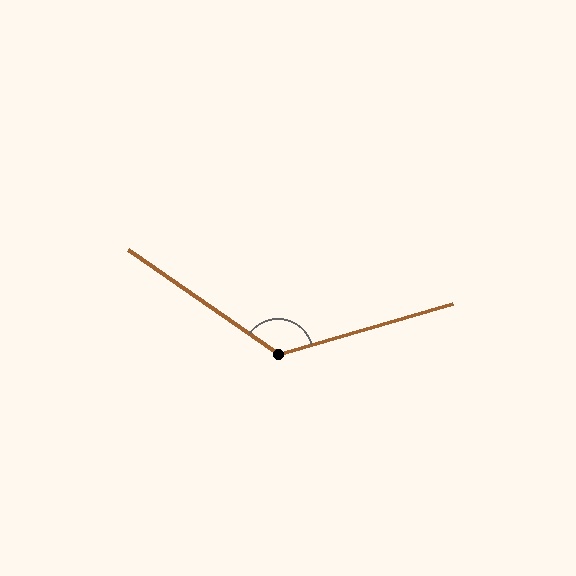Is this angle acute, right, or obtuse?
It is obtuse.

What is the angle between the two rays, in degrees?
Approximately 129 degrees.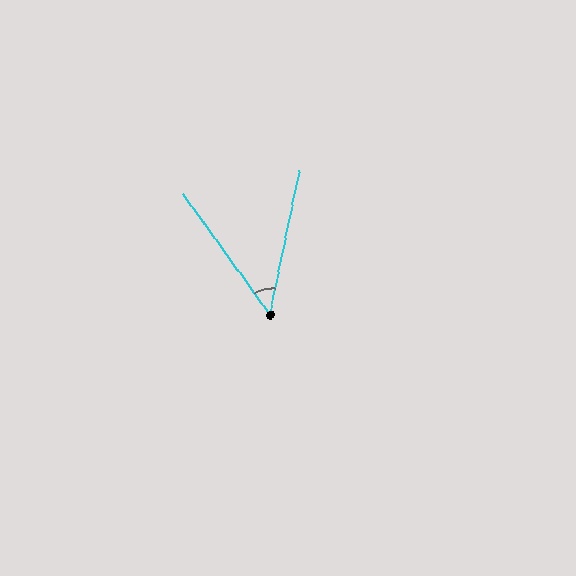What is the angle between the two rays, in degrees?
Approximately 47 degrees.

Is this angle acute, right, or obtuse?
It is acute.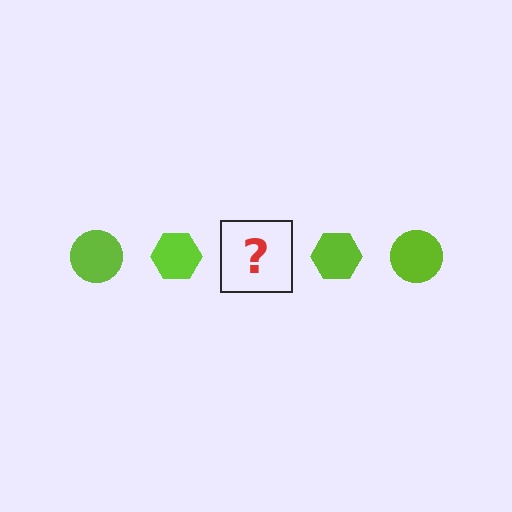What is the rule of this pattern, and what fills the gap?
The rule is that the pattern cycles through circle, hexagon shapes in lime. The gap should be filled with a lime circle.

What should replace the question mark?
The question mark should be replaced with a lime circle.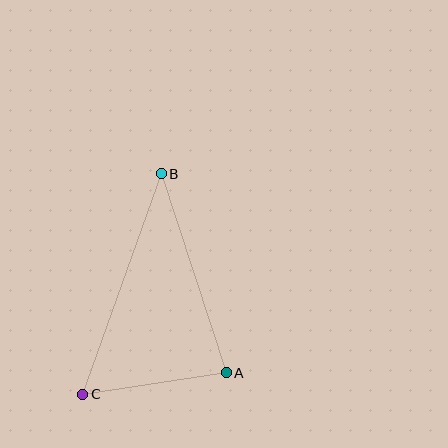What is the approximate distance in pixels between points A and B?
The distance between A and B is approximately 209 pixels.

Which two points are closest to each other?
Points A and C are closest to each other.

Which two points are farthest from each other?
Points B and C are farthest from each other.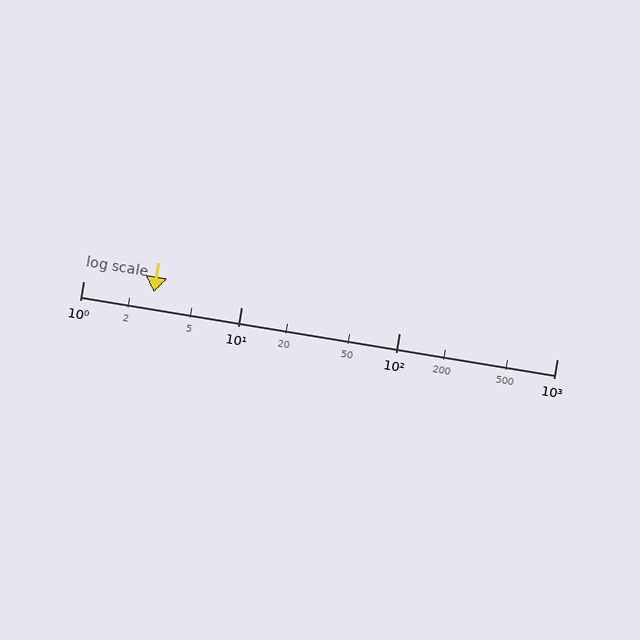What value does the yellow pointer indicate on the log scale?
The pointer indicates approximately 2.8.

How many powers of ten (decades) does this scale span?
The scale spans 3 decades, from 1 to 1000.